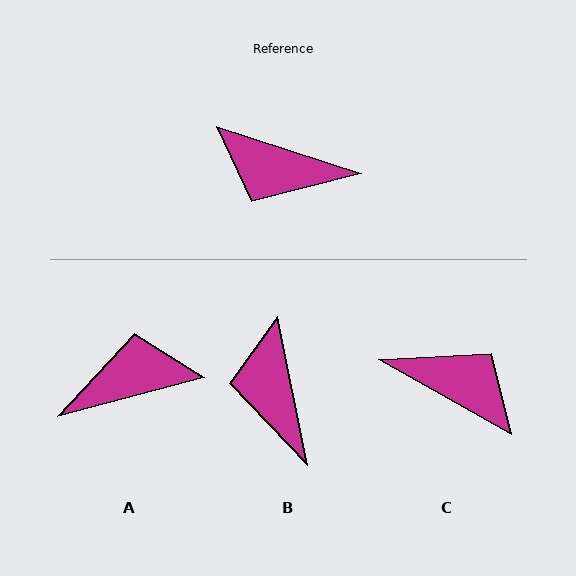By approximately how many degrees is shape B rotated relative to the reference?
Approximately 61 degrees clockwise.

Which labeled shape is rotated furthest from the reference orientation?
C, about 169 degrees away.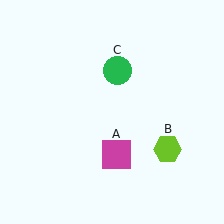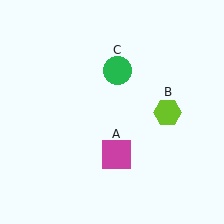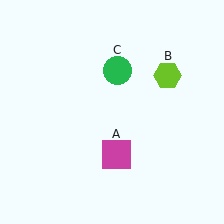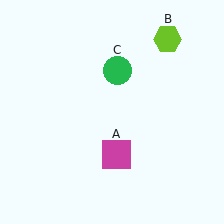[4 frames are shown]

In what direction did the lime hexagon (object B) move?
The lime hexagon (object B) moved up.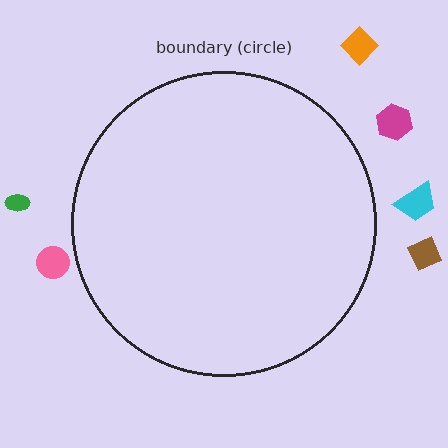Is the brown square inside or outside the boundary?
Outside.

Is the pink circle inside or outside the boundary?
Outside.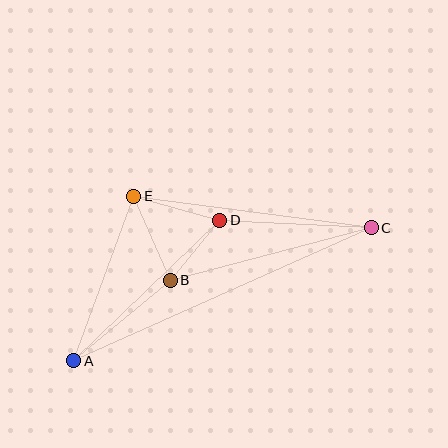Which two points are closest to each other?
Points B and D are closest to each other.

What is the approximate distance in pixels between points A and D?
The distance between A and D is approximately 203 pixels.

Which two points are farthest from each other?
Points A and C are farthest from each other.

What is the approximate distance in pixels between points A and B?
The distance between A and B is approximately 126 pixels.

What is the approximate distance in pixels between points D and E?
The distance between D and E is approximately 89 pixels.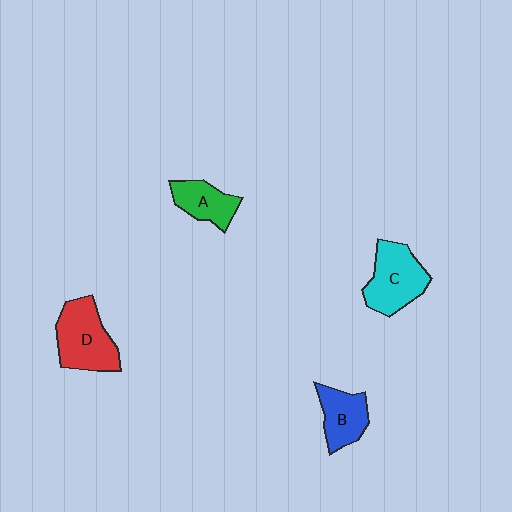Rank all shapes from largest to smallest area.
From largest to smallest: D (red), C (cyan), B (blue), A (green).